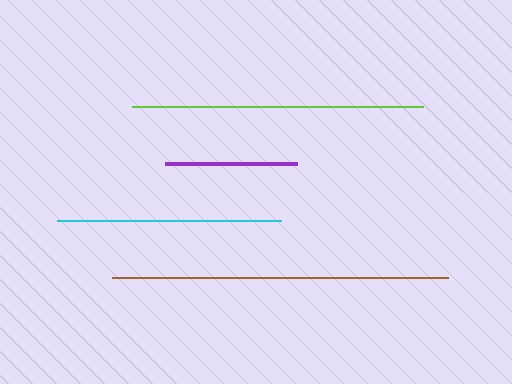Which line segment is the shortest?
The purple line is the shortest at approximately 132 pixels.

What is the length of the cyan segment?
The cyan segment is approximately 223 pixels long.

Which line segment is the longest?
The brown line is the longest at approximately 337 pixels.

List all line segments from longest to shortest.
From longest to shortest: brown, lime, cyan, purple.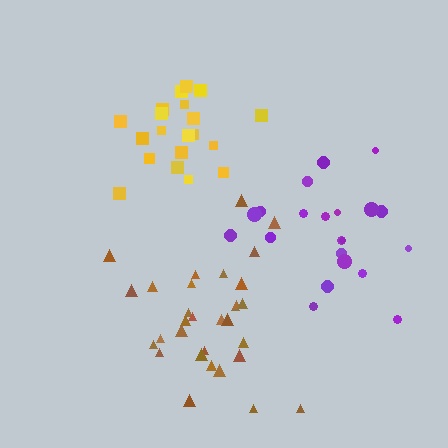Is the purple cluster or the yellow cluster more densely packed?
Yellow.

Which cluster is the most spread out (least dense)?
Brown.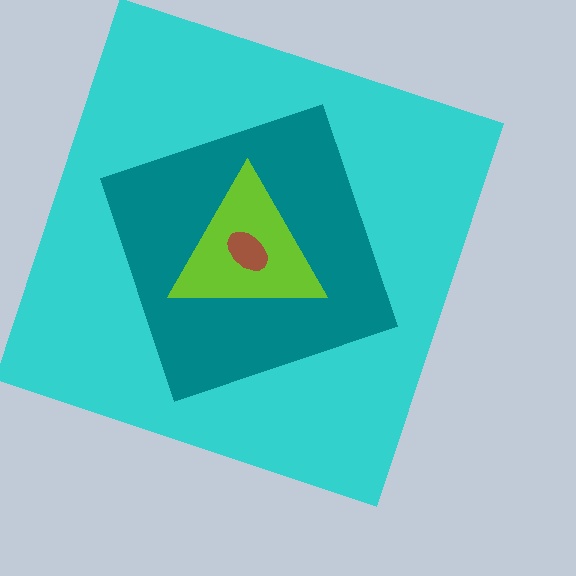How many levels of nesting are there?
4.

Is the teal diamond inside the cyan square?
Yes.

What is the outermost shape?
The cyan square.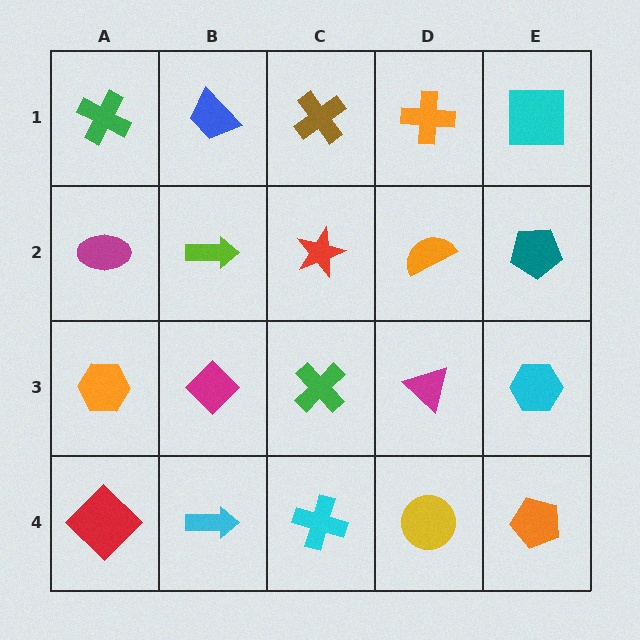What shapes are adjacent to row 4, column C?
A green cross (row 3, column C), a cyan arrow (row 4, column B), a yellow circle (row 4, column D).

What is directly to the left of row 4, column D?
A cyan cross.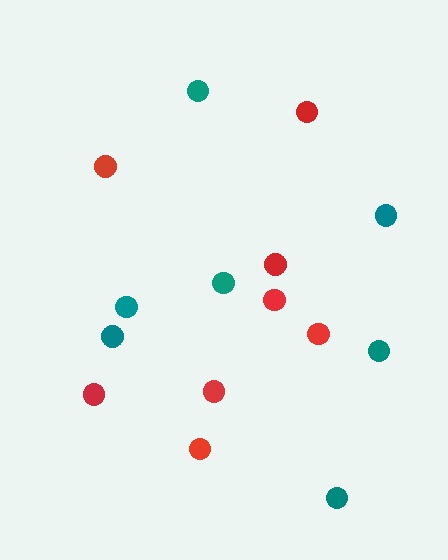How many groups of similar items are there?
There are 2 groups: one group of teal circles (7) and one group of red circles (8).